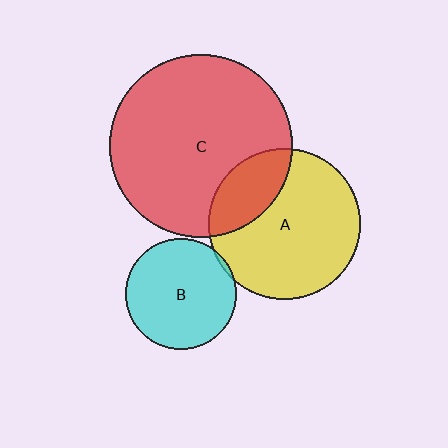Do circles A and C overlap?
Yes.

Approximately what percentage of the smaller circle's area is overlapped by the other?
Approximately 25%.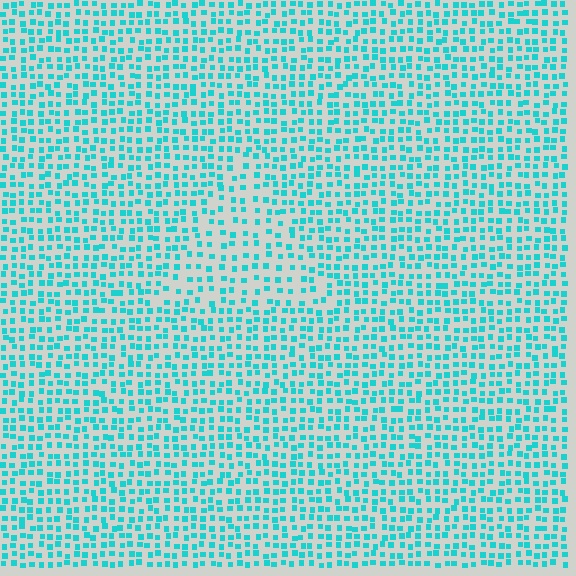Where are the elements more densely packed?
The elements are more densely packed outside the triangle boundary.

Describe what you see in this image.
The image contains small cyan elements arranged at two different densities. A triangle-shaped region is visible where the elements are less densely packed than the surrounding area.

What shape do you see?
I see a triangle.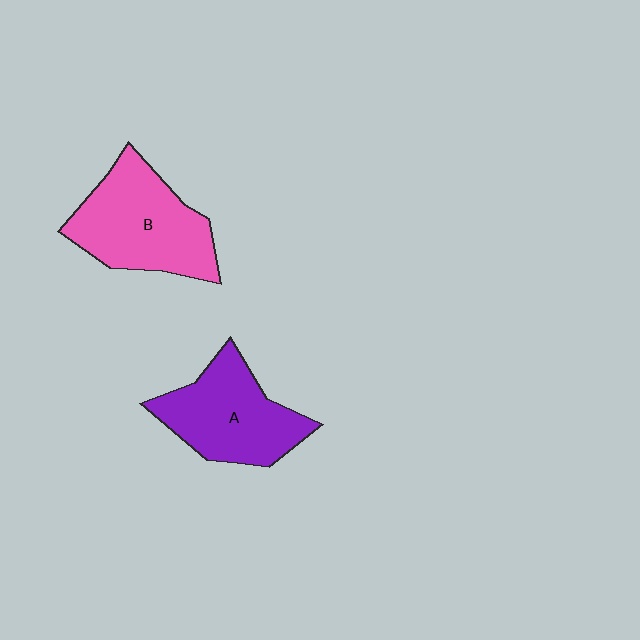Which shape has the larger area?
Shape B (pink).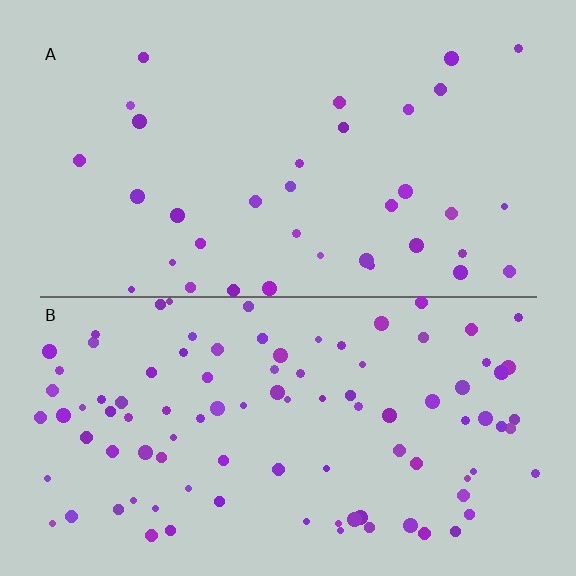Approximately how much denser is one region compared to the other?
Approximately 2.8× — region B over region A.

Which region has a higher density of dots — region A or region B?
B (the bottom).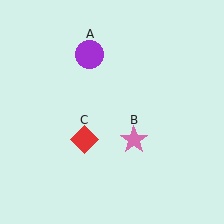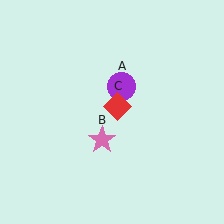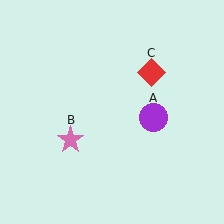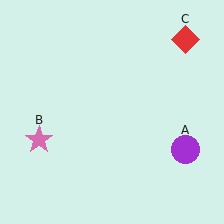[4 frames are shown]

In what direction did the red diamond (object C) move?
The red diamond (object C) moved up and to the right.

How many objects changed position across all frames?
3 objects changed position: purple circle (object A), pink star (object B), red diamond (object C).